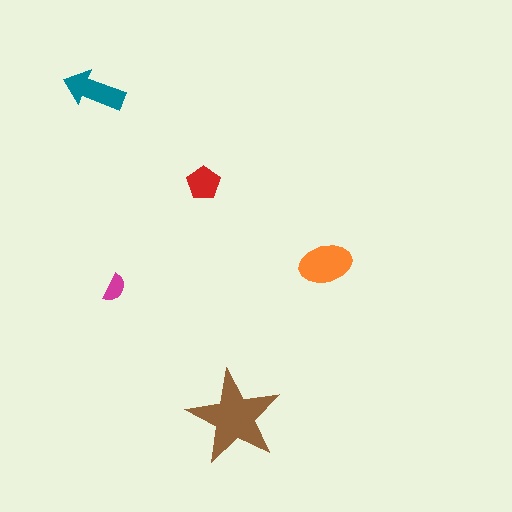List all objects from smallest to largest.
The magenta semicircle, the red pentagon, the teal arrow, the orange ellipse, the brown star.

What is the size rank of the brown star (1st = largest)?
1st.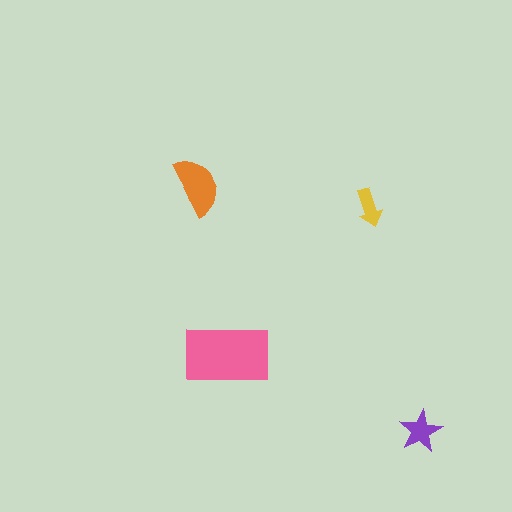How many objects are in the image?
There are 4 objects in the image.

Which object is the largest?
The pink rectangle.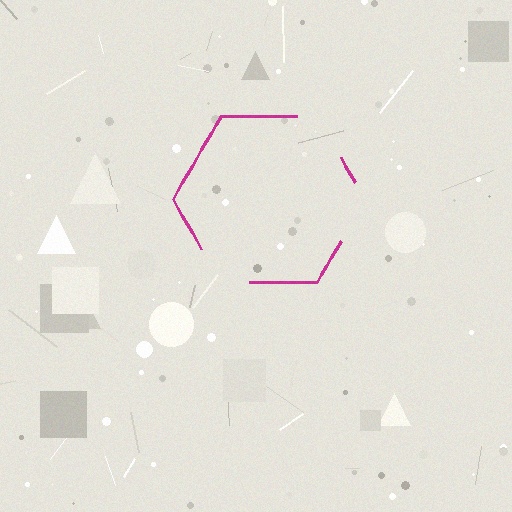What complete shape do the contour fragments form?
The contour fragments form a hexagon.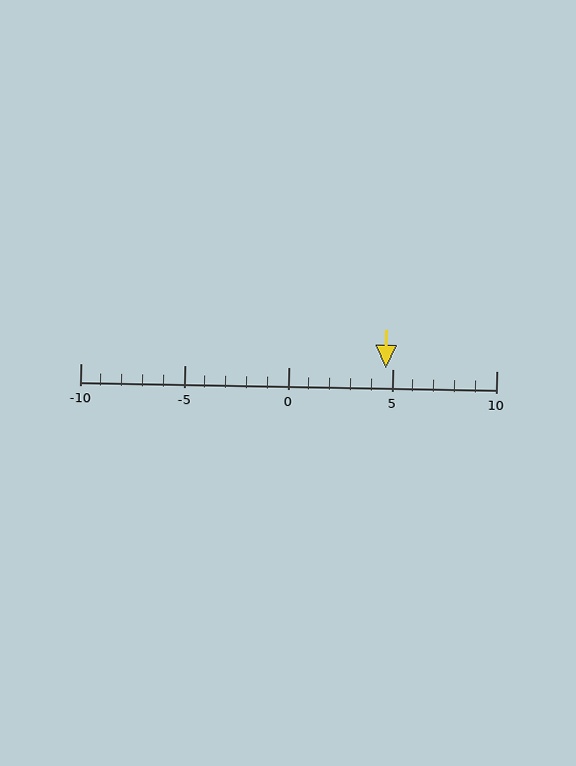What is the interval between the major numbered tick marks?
The major tick marks are spaced 5 units apart.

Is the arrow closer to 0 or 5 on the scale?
The arrow is closer to 5.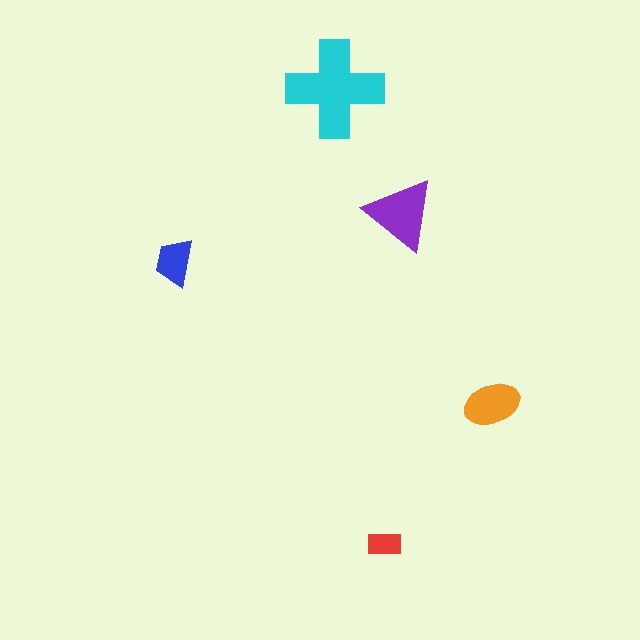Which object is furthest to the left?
The blue trapezoid is leftmost.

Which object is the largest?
The cyan cross.